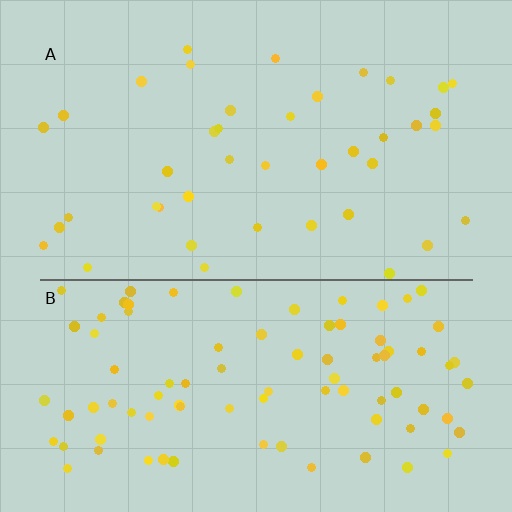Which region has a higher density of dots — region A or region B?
B (the bottom).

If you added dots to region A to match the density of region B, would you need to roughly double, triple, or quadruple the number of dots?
Approximately double.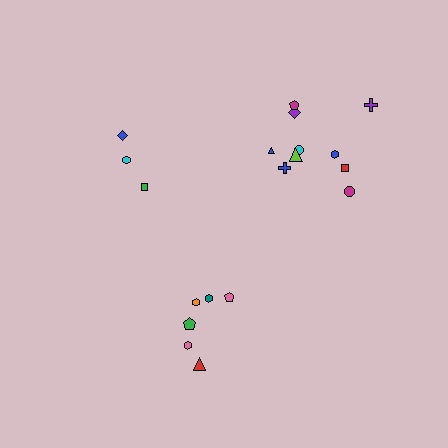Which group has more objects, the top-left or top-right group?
The top-right group.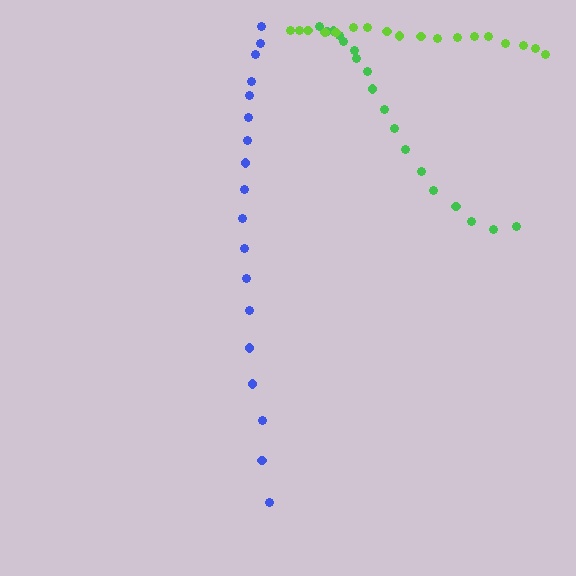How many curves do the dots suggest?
There are 3 distinct paths.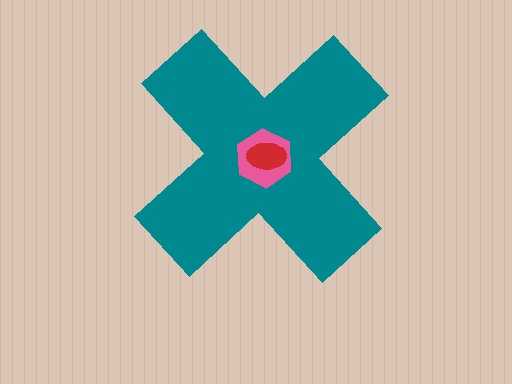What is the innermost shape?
The red ellipse.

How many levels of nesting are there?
3.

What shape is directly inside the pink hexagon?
The red ellipse.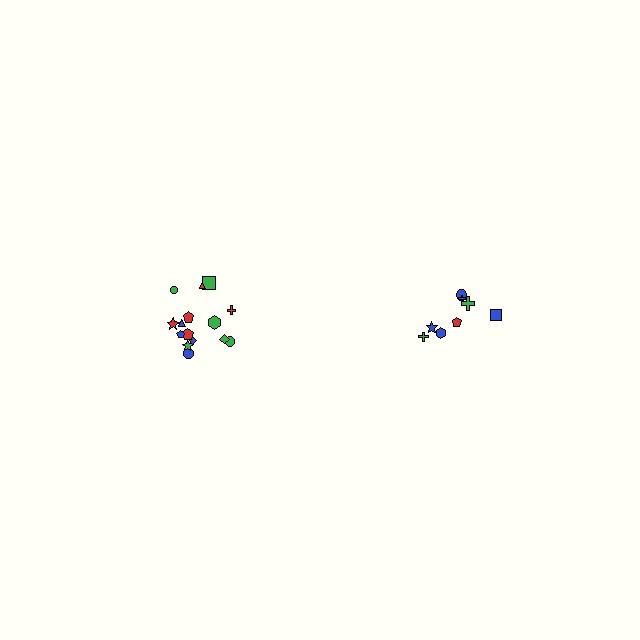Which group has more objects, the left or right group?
The left group.